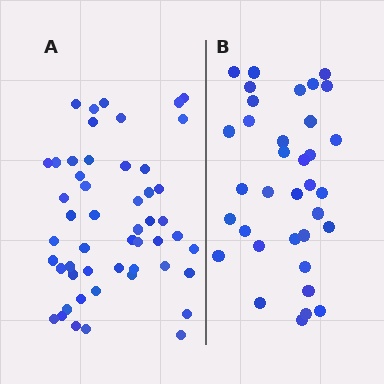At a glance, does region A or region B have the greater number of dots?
Region A (the left region) has more dots.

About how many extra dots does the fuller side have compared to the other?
Region A has approximately 15 more dots than region B.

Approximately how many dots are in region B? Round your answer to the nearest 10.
About 40 dots. (The exact count is 35, which rounds to 40.)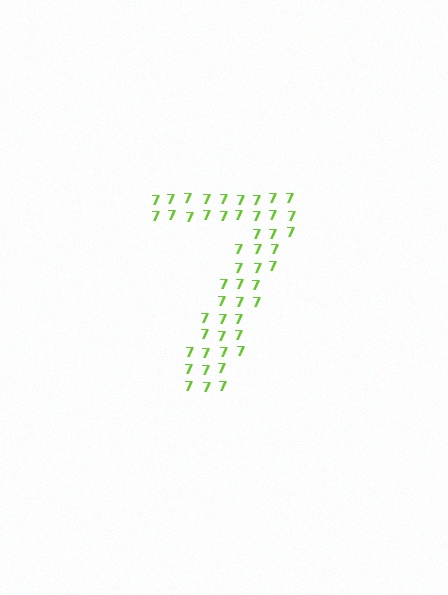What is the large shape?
The large shape is the digit 7.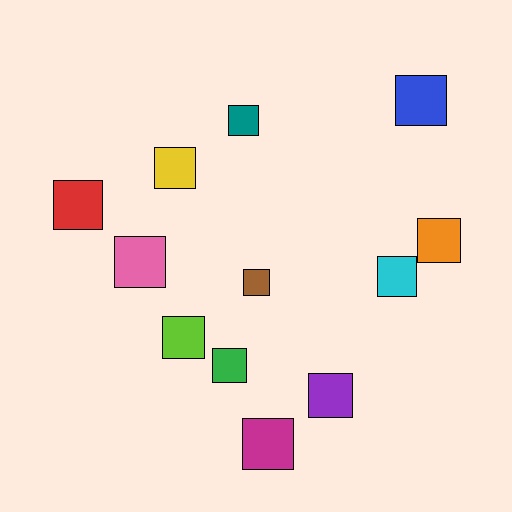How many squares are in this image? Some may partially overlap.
There are 12 squares.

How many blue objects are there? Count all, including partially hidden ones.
There is 1 blue object.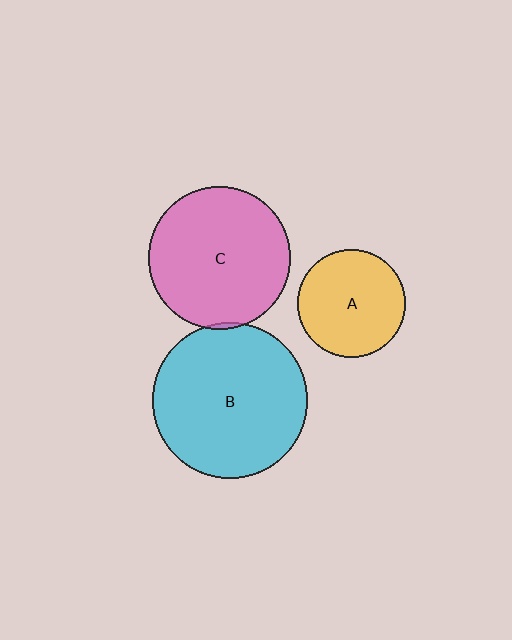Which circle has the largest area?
Circle B (cyan).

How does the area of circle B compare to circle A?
Approximately 2.1 times.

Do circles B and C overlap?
Yes.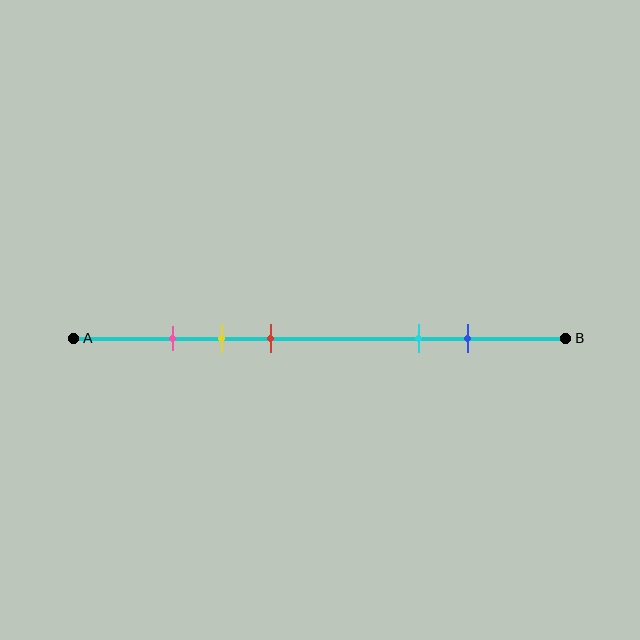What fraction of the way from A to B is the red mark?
The red mark is approximately 40% (0.4) of the way from A to B.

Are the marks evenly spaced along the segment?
No, the marks are not evenly spaced.